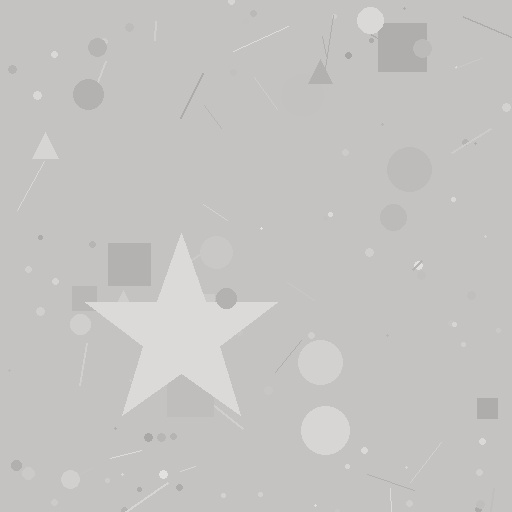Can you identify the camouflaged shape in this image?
The camouflaged shape is a star.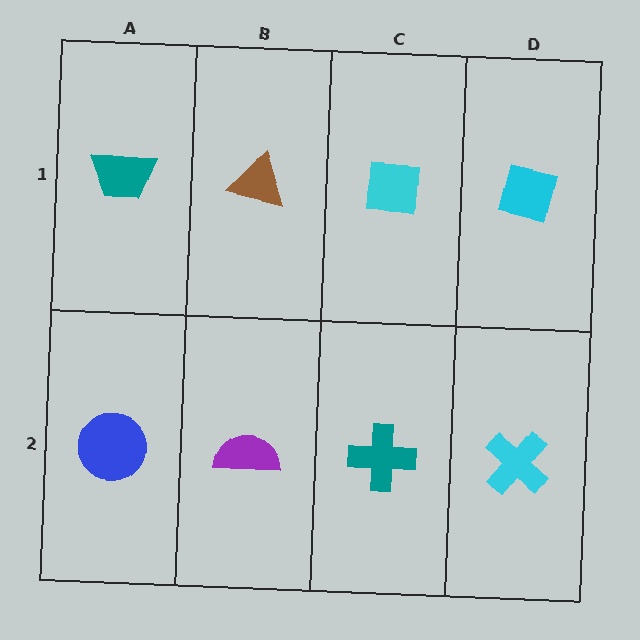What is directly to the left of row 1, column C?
A brown triangle.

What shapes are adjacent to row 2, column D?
A cyan square (row 1, column D), a teal cross (row 2, column C).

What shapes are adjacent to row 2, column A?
A teal trapezoid (row 1, column A), a purple semicircle (row 2, column B).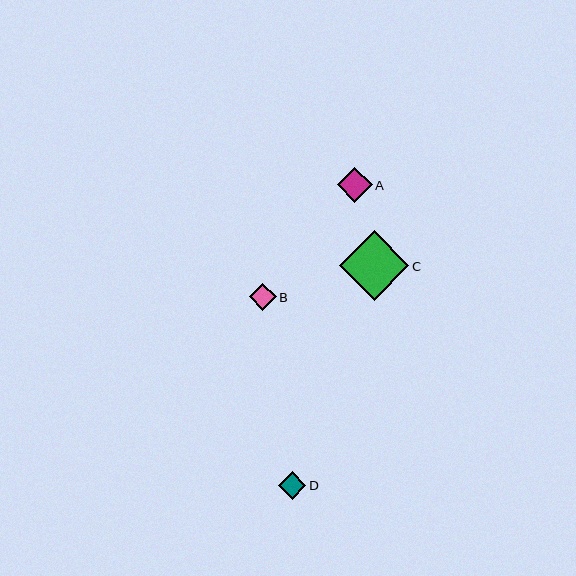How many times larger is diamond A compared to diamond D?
Diamond A is approximately 1.3 times the size of diamond D.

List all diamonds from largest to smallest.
From largest to smallest: C, A, D, B.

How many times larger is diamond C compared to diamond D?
Diamond C is approximately 2.5 times the size of diamond D.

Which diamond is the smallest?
Diamond B is the smallest with a size of approximately 27 pixels.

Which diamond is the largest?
Diamond C is the largest with a size of approximately 70 pixels.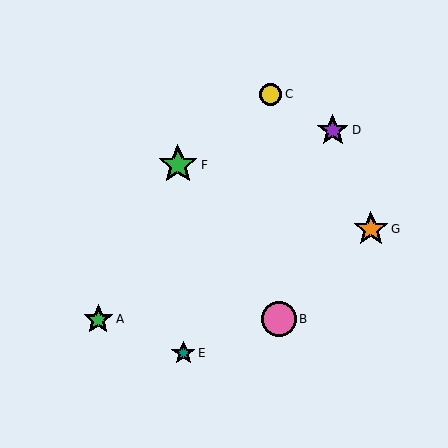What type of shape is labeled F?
Shape F is a green star.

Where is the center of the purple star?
The center of the purple star is at (333, 130).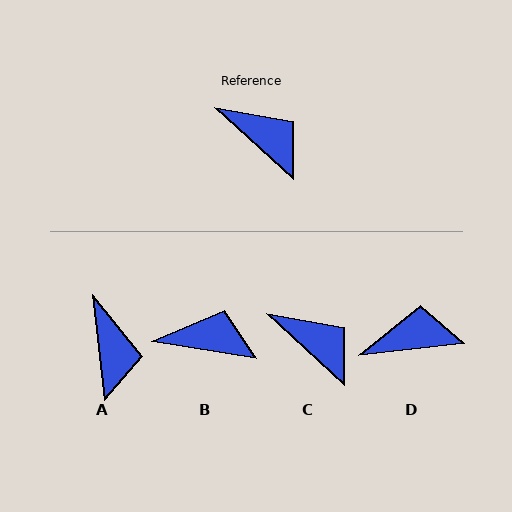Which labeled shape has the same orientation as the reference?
C.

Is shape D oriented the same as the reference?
No, it is off by about 49 degrees.